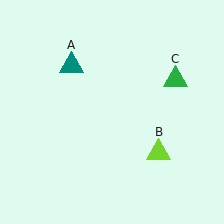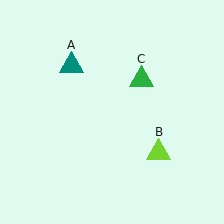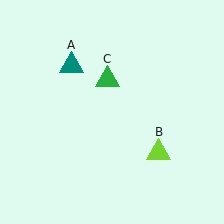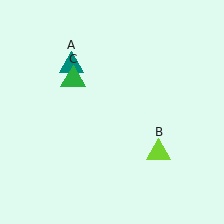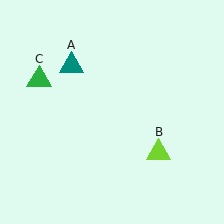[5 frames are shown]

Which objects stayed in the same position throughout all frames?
Teal triangle (object A) and lime triangle (object B) remained stationary.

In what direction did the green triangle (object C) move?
The green triangle (object C) moved left.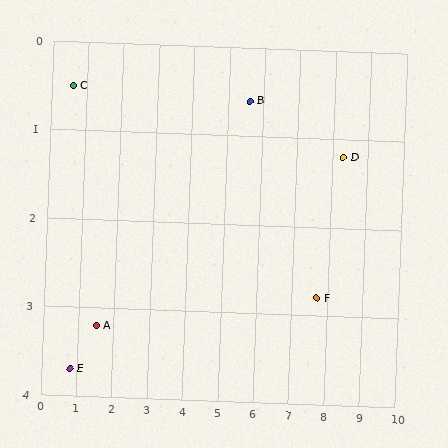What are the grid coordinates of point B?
Point B is at approximately (5.6, 0.6).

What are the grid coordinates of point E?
Point E is at approximately (0.8, 3.7).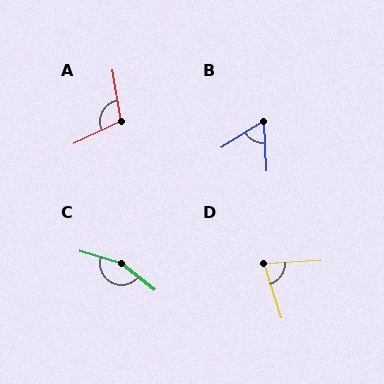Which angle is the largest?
C, at approximately 159 degrees.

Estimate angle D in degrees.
Approximately 75 degrees.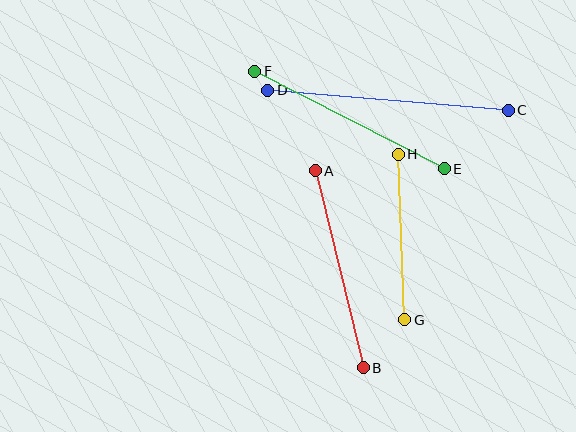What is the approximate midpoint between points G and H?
The midpoint is at approximately (402, 237) pixels.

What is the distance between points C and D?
The distance is approximately 241 pixels.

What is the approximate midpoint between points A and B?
The midpoint is at approximately (339, 269) pixels.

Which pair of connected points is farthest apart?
Points C and D are farthest apart.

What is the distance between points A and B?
The distance is approximately 203 pixels.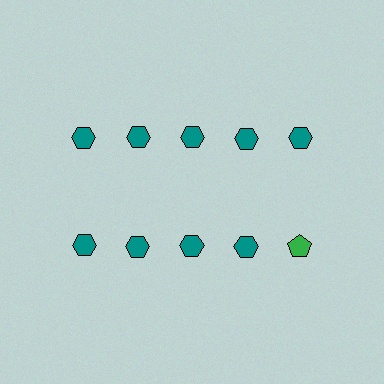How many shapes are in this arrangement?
There are 10 shapes arranged in a grid pattern.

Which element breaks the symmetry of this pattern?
The green pentagon in the second row, rightmost column breaks the symmetry. All other shapes are teal hexagons.